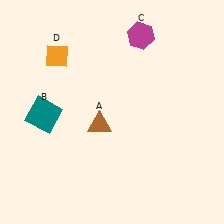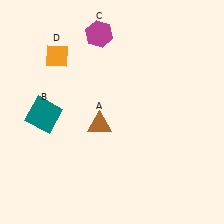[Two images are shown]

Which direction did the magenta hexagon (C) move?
The magenta hexagon (C) moved left.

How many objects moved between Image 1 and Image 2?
1 object moved between the two images.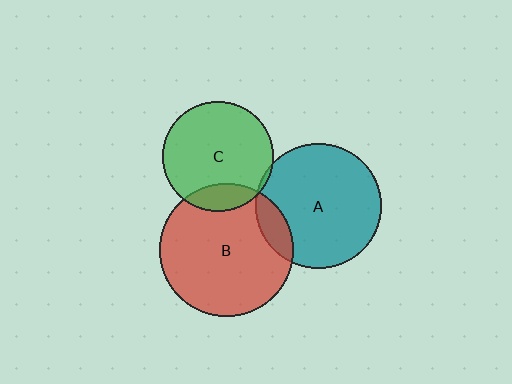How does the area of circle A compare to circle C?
Approximately 1.3 times.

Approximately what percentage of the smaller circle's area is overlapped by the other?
Approximately 15%.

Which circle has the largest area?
Circle B (red).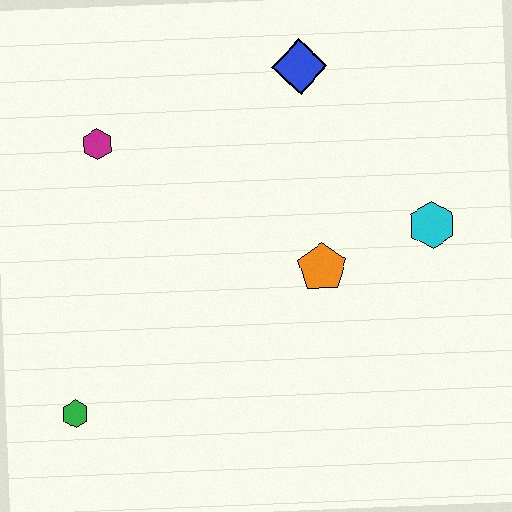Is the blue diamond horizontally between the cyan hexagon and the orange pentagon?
No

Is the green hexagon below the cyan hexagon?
Yes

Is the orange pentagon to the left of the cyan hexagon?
Yes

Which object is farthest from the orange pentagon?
The green hexagon is farthest from the orange pentagon.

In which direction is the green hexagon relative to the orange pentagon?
The green hexagon is to the left of the orange pentagon.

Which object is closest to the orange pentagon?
The cyan hexagon is closest to the orange pentagon.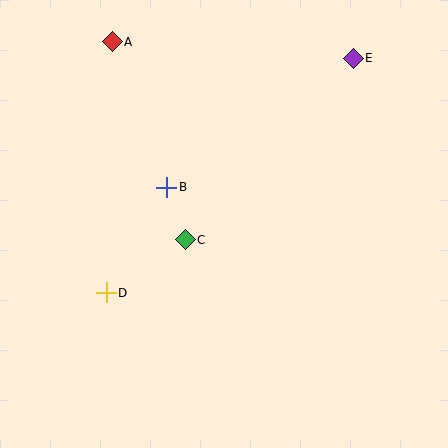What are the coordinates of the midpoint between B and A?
The midpoint between B and A is at (140, 115).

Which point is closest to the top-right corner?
Point E is closest to the top-right corner.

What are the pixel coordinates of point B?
Point B is at (167, 187).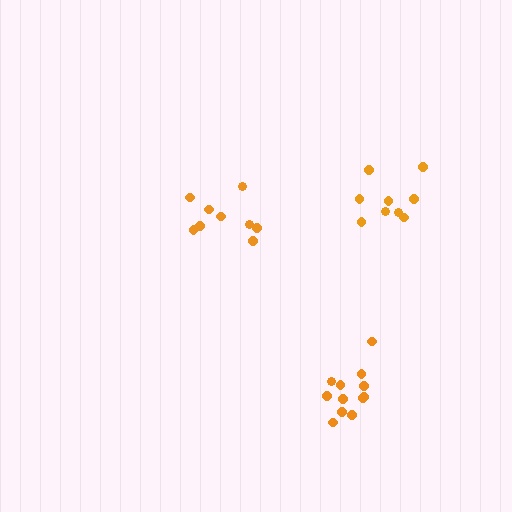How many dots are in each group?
Group 1: 9 dots, Group 2: 9 dots, Group 3: 12 dots (30 total).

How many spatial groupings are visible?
There are 3 spatial groupings.